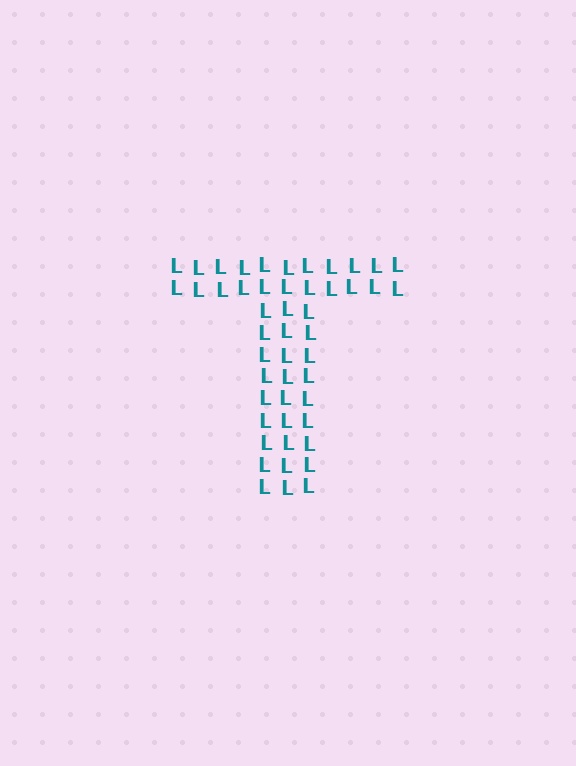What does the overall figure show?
The overall figure shows the letter T.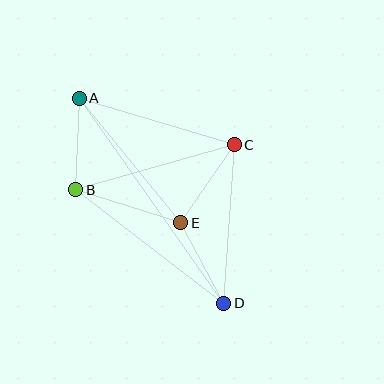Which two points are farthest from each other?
Points A and D are farthest from each other.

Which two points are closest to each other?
Points D and E are closest to each other.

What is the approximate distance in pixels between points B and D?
The distance between B and D is approximately 186 pixels.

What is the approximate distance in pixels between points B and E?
The distance between B and E is approximately 110 pixels.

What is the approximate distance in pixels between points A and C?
The distance between A and C is approximately 162 pixels.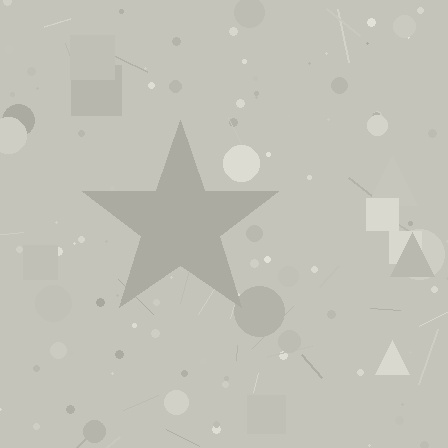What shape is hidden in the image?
A star is hidden in the image.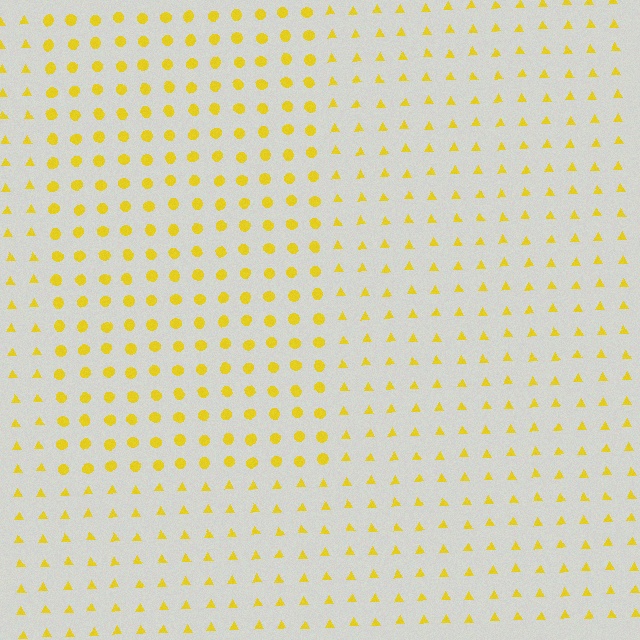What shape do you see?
I see a rectangle.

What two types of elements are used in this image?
The image uses circles inside the rectangle region and triangles outside it.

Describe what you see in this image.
The image is filled with small yellow elements arranged in a uniform grid. A rectangle-shaped region contains circles, while the surrounding area contains triangles. The boundary is defined purely by the change in element shape.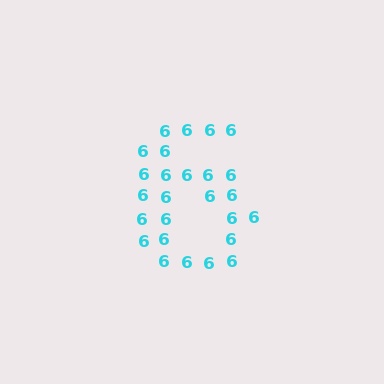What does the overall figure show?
The overall figure shows the digit 6.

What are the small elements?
The small elements are digit 6's.